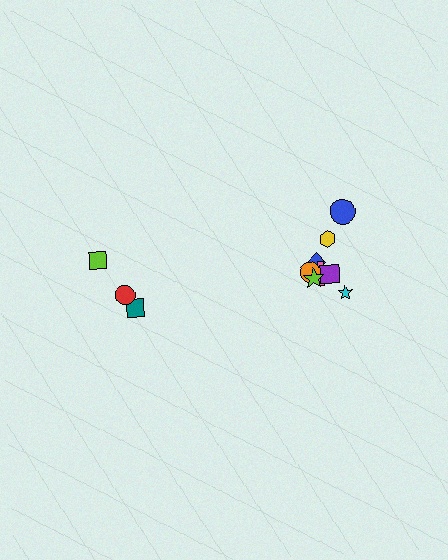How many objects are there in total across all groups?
There are 11 objects.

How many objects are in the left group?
There are 3 objects.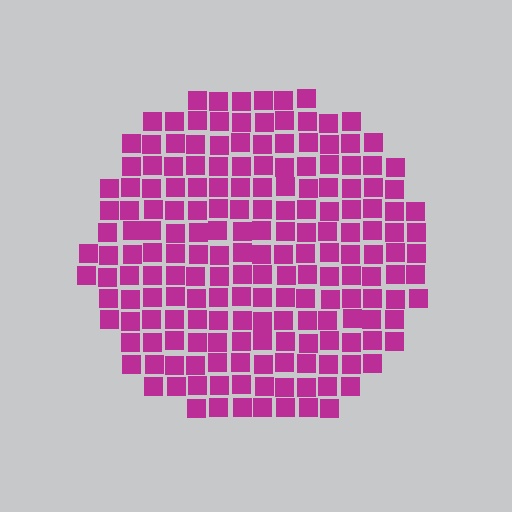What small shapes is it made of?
It is made of small squares.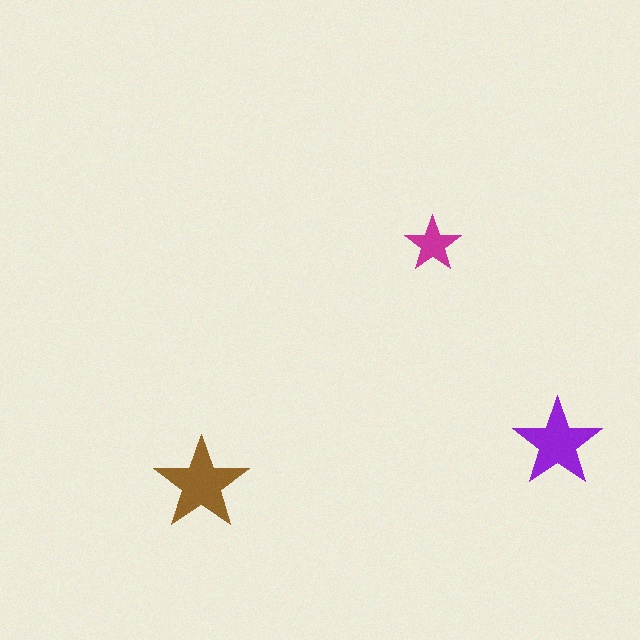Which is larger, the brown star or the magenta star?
The brown one.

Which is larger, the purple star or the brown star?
The brown one.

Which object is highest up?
The magenta star is topmost.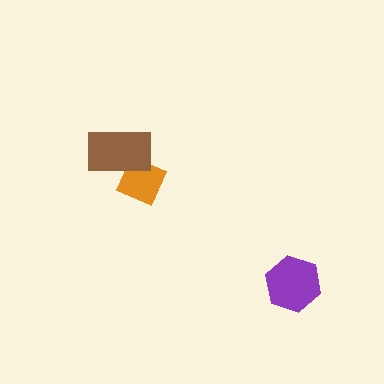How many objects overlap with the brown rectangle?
1 object overlaps with the brown rectangle.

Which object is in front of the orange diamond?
The brown rectangle is in front of the orange diamond.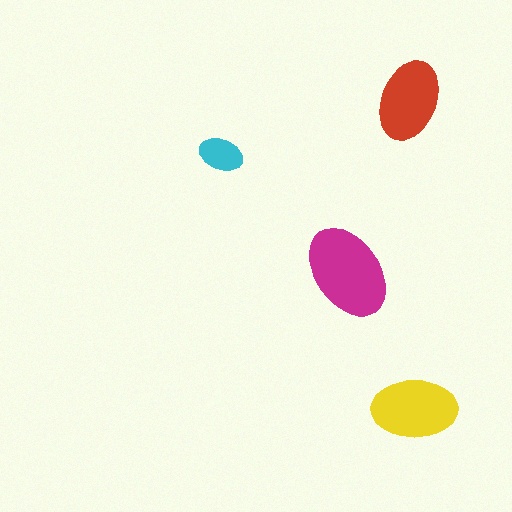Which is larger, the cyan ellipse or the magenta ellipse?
The magenta one.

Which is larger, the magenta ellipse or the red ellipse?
The magenta one.